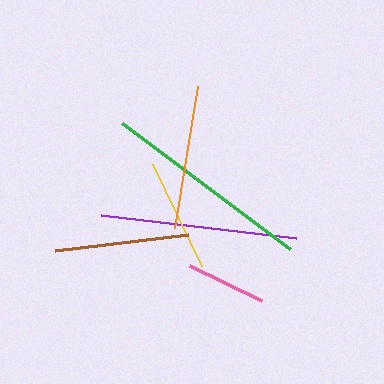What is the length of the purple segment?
The purple segment is approximately 197 pixels long.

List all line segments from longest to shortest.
From longest to shortest: green, purple, orange, brown, yellow, pink.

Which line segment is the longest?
The green line is the longest at approximately 210 pixels.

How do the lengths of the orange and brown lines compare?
The orange and brown lines are approximately the same length.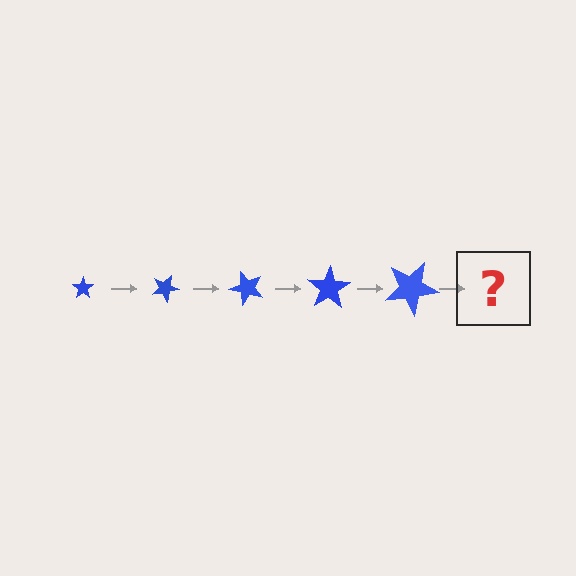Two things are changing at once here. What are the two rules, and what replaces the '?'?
The two rules are that the star grows larger each step and it rotates 25 degrees each step. The '?' should be a star, larger than the previous one and rotated 125 degrees from the start.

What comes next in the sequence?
The next element should be a star, larger than the previous one and rotated 125 degrees from the start.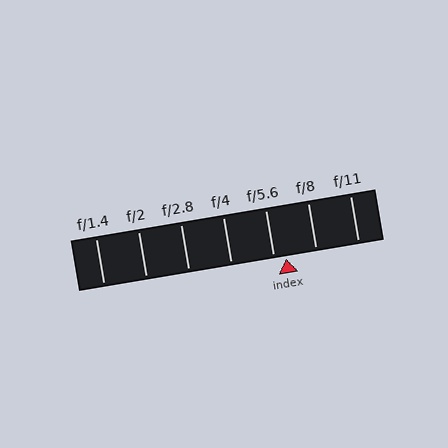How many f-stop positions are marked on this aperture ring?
There are 7 f-stop positions marked.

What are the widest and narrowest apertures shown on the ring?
The widest aperture shown is f/1.4 and the narrowest is f/11.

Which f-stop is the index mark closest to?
The index mark is closest to f/5.6.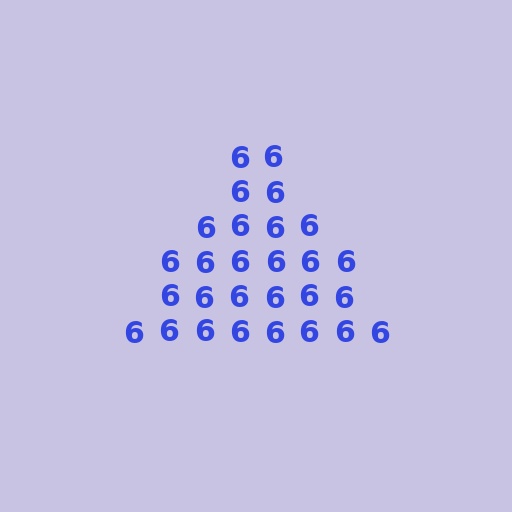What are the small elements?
The small elements are digit 6's.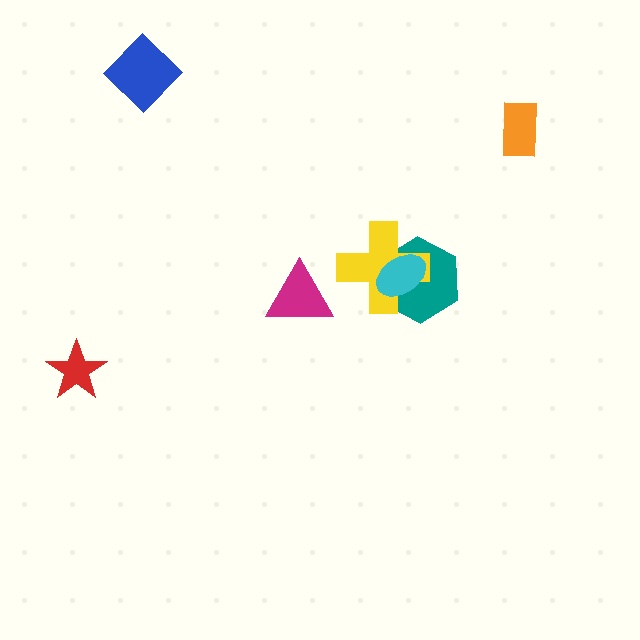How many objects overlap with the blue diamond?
0 objects overlap with the blue diamond.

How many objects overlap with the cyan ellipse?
2 objects overlap with the cyan ellipse.